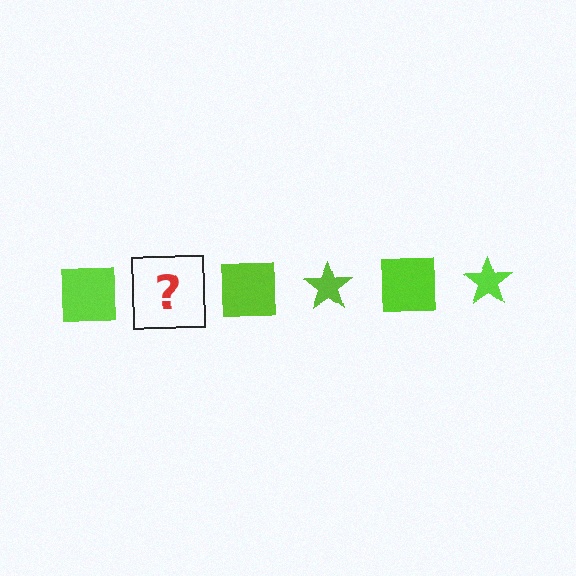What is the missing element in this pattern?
The missing element is a lime star.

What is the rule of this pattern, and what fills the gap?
The rule is that the pattern cycles through square, star shapes in lime. The gap should be filled with a lime star.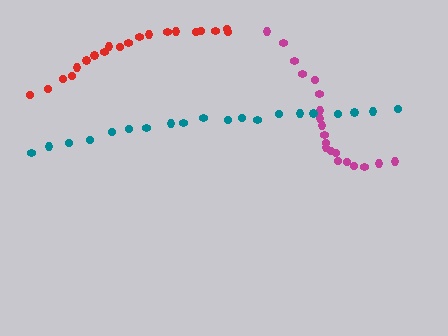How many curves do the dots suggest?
There are 3 distinct paths.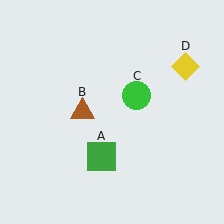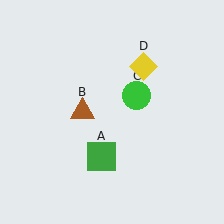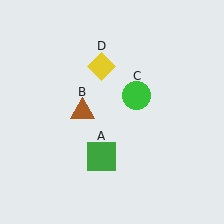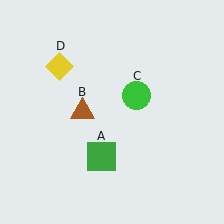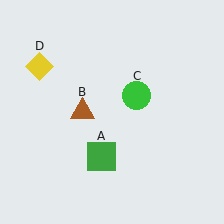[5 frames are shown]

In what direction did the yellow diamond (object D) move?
The yellow diamond (object D) moved left.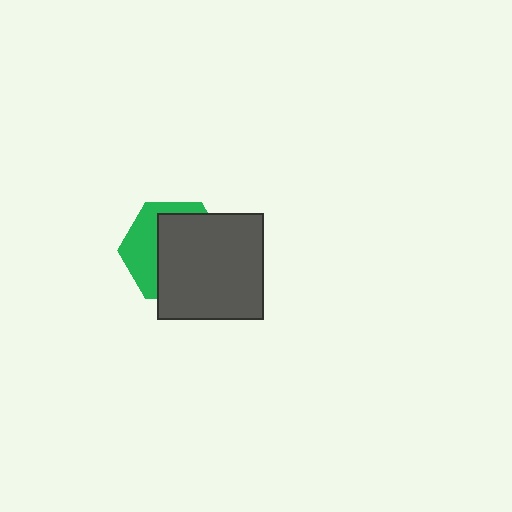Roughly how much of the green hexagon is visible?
A small part of it is visible (roughly 38%).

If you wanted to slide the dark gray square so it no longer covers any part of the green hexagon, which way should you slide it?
Slide it toward the lower-right — that is the most direct way to separate the two shapes.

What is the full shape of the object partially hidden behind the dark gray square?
The partially hidden object is a green hexagon.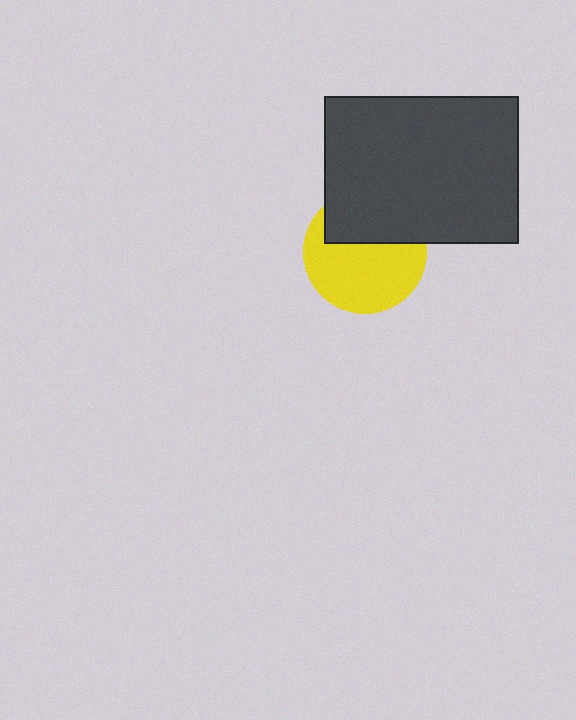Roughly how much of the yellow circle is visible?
About half of it is visible (roughly 63%).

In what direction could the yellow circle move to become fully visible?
The yellow circle could move down. That would shift it out from behind the dark gray rectangle entirely.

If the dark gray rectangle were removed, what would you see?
You would see the complete yellow circle.